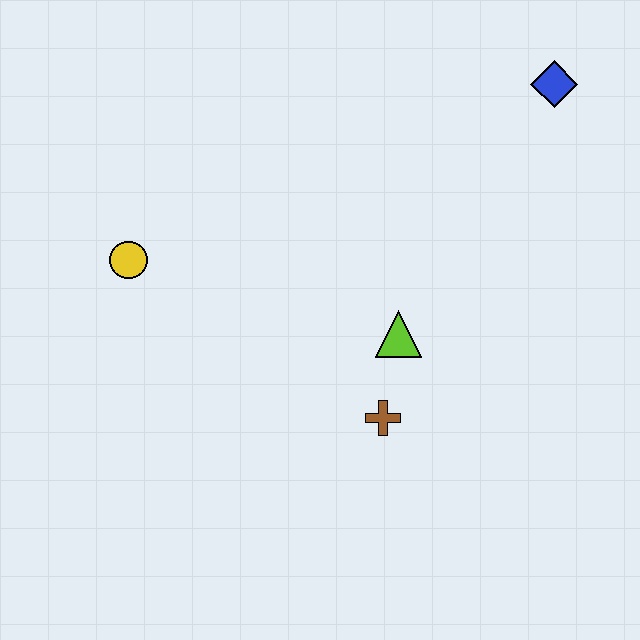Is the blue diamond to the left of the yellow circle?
No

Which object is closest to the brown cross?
The lime triangle is closest to the brown cross.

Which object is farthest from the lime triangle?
The blue diamond is farthest from the lime triangle.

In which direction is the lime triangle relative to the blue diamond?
The lime triangle is below the blue diamond.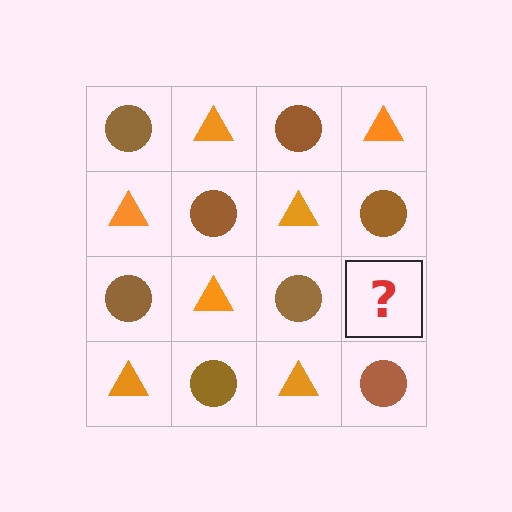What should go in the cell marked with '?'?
The missing cell should contain an orange triangle.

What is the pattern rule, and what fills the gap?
The rule is that it alternates brown circle and orange triangle in a checkerboard pattern. The gap should be filled with an orange triangle.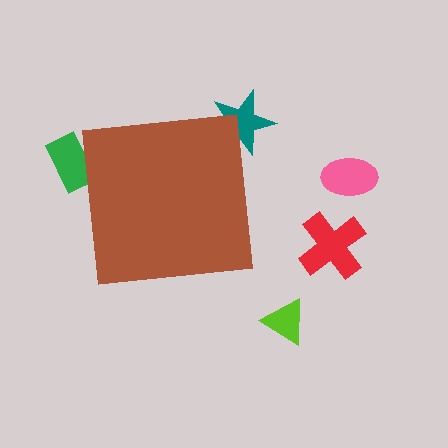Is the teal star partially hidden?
Yes, the teal star is partially hidden behind the brown square.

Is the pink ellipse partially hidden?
No, the pink ellipse is fully visible.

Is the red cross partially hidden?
No, the red cross is fully visible.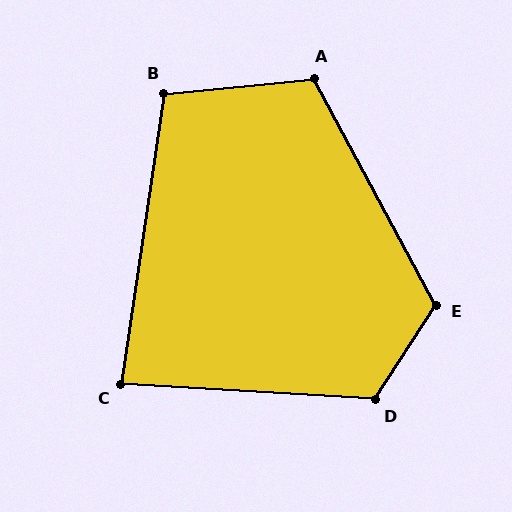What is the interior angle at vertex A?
Approximately 112 degrees (obtuse).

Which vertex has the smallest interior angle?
C, at approximately 85 degrees.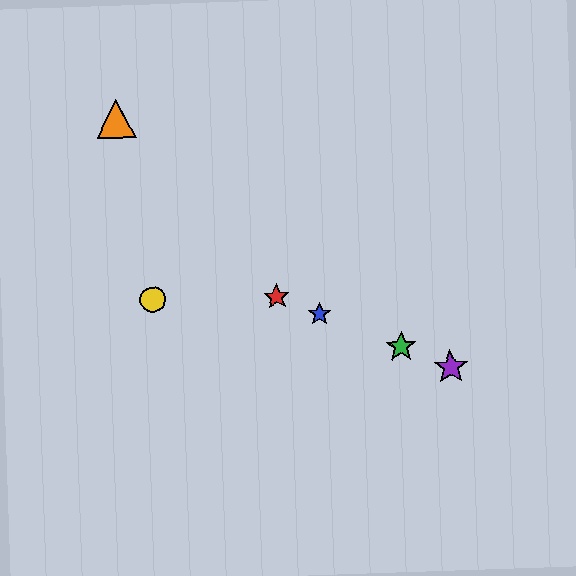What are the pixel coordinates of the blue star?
The blue star is at (319, 314).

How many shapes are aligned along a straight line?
4 shapes (the red star, the blue star, the green star, the purple star) are aligned along a straight line.